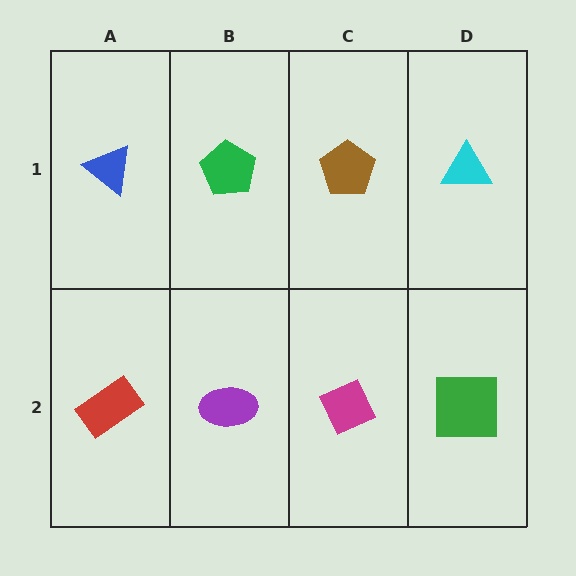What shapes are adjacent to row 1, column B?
A purple ellipse (row 2, column B), a blue triangle (row 1, column A), a brown pentagon (row 1, column C).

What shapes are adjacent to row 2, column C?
A brown pentagon (row 1, column C), a purple ellipse (row 2, column B), a green square (row 2, column D).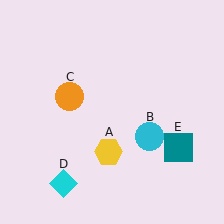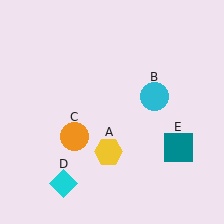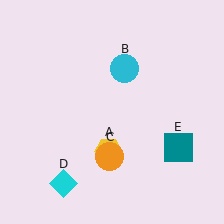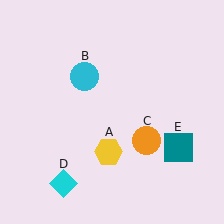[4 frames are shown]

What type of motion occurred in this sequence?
The cyan circle (object B), orange circle (object C) rotated counterclockwise around the center of the scene.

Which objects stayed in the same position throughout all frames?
Yellow hexagon (object A) and cyan diamond (object D) and teal square (object E) remained stationary.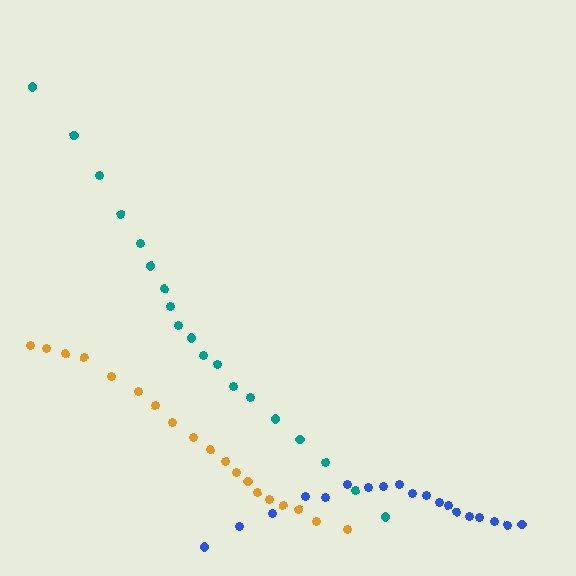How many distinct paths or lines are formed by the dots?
There are 3 distinct paths.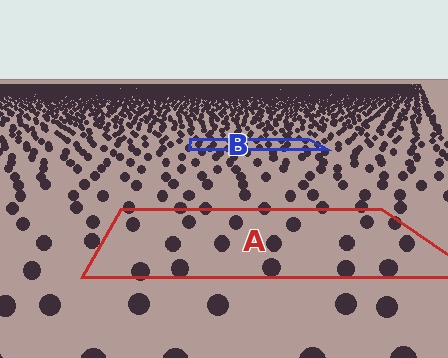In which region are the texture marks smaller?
The texture marks are smaller in region B, because it is farther away.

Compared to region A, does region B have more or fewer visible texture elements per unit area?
Region B has more texture elements per unit area — they are packed more densely because it is farther away.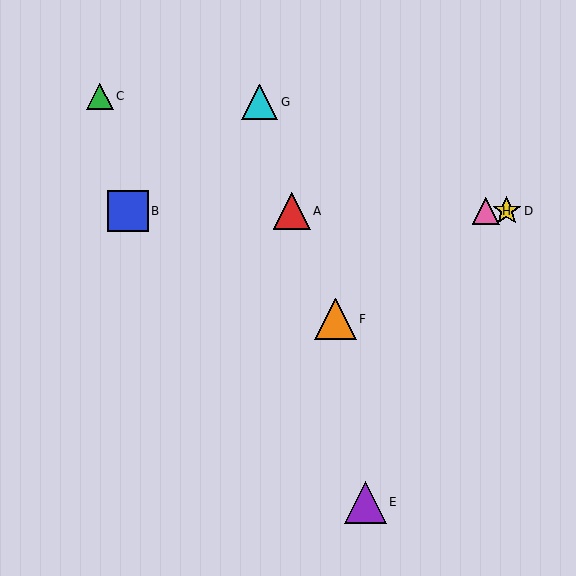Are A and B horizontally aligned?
Yes, both are at y≈211.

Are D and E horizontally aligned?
No, D is at y≈211 and E is at y≈502.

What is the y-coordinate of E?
Object E is at y≈502.